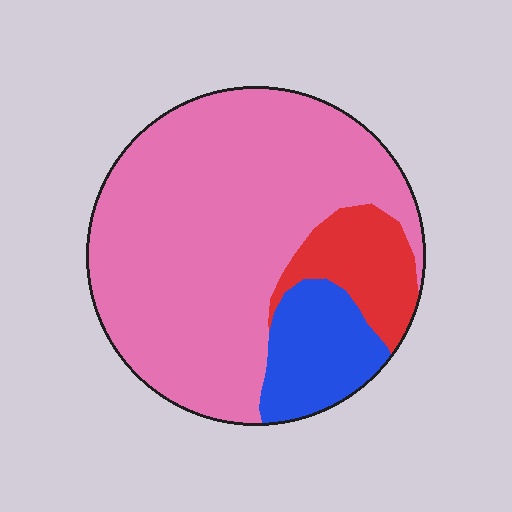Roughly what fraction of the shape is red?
Red covers 13% of the shape.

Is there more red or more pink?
Pink.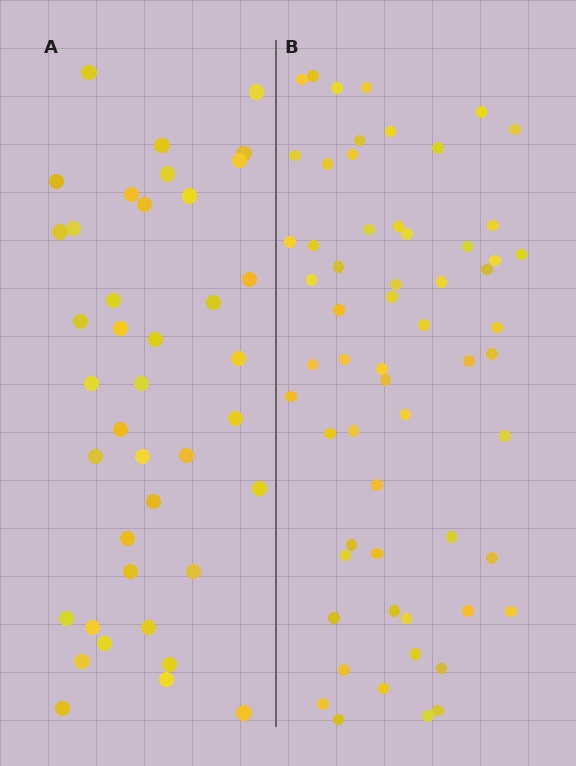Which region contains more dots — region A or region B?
Region B (the right region) has more dots.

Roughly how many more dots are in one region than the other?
Region B has approximately 20 more dots than region A.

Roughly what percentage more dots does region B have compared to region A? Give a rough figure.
About 50% more.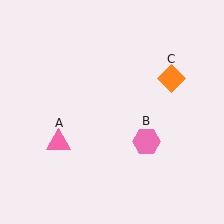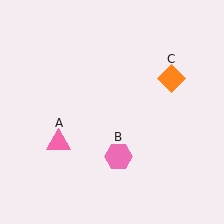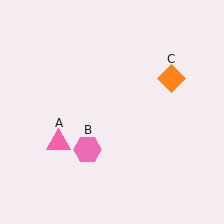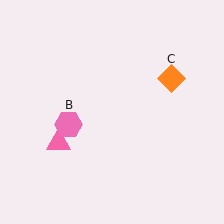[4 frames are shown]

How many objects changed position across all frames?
1 object changed position: pink hexagon (object B).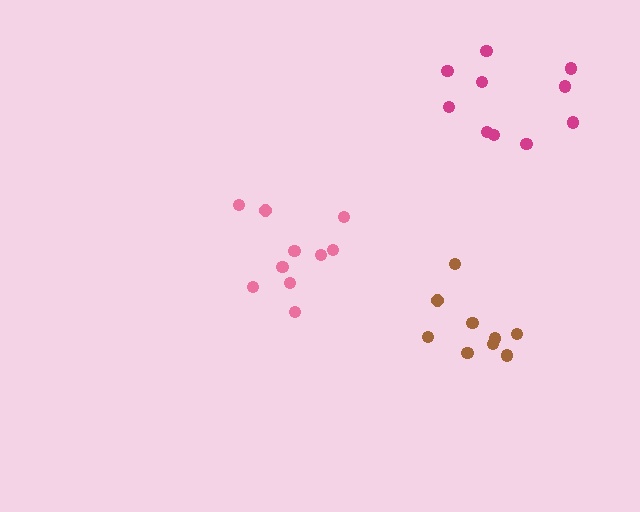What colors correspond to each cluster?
The clusters are colored: pink, brown, magenta.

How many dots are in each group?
Group 1: 10 dots, Group 2: 9 dots, Group 3: 10 dots (29 total).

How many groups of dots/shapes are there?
There are 3 groups.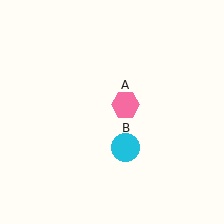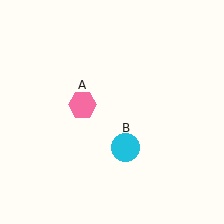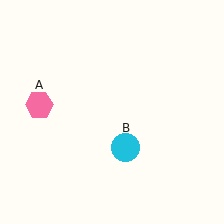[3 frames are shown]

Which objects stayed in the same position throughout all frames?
Cyan circle (object B) remained stationary.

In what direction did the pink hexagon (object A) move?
The pink hexagon (object A) moved left.